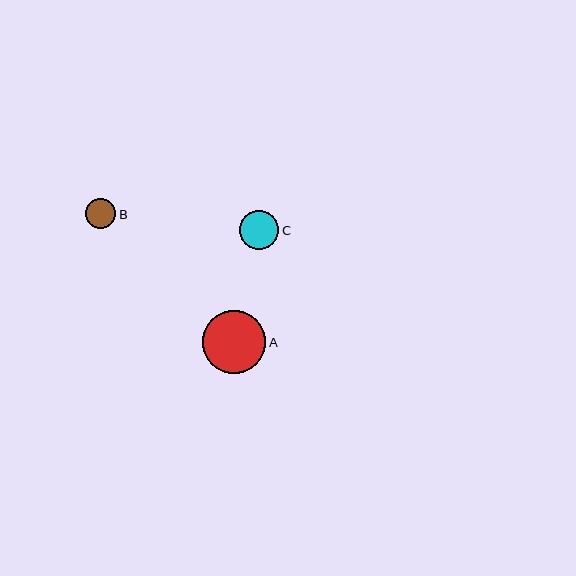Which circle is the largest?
Circle A is the largest with a size of approximately 63 pixels.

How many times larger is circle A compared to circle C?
Circle A is approximately 1.6 times the size of circle C.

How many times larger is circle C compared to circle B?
Circle C is approximately 1.3 times the size of circle B.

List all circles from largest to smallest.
From largest to smallest: A, C, B.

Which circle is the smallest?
Circle B is the smallest with a size of approximately 30 pixels.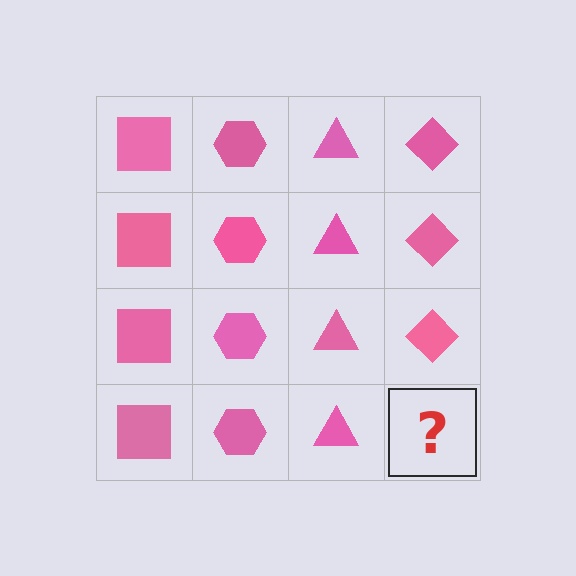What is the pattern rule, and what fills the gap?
The rule is that each column has a consistent shape. The gap should be filled with a pink diamond.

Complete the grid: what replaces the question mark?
The question mark should be replaced with a pink diamond.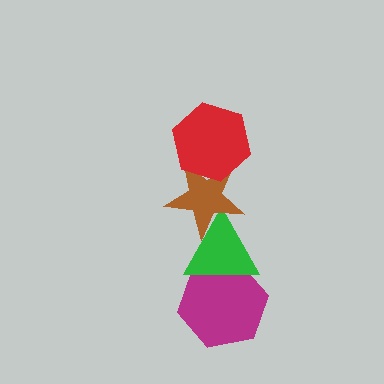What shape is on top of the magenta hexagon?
The green triangle is on top of the magenta hexagon.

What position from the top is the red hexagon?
The red hexagon is 1st from the top.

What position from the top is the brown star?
The brown star is 2nd from the top.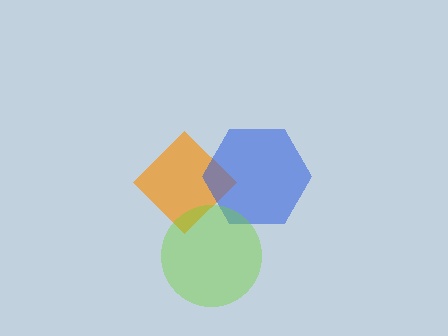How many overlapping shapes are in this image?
There are 3 overlapping shapes in the image.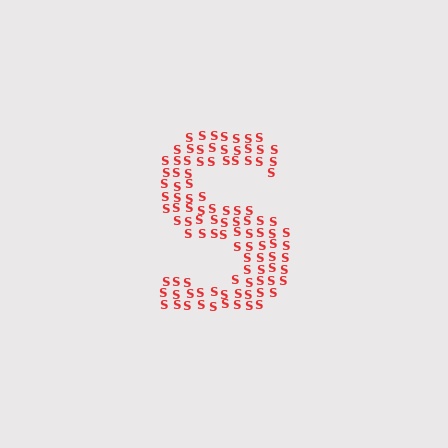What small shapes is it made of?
It is made of small letter S's.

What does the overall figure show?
The overall figure shows the letter S.